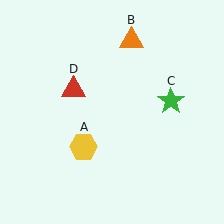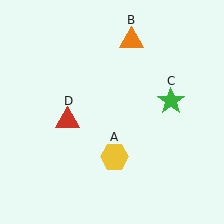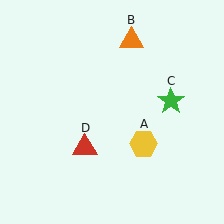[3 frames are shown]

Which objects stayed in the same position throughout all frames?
Orange triangle (object B) and green star (object C) remained stationary.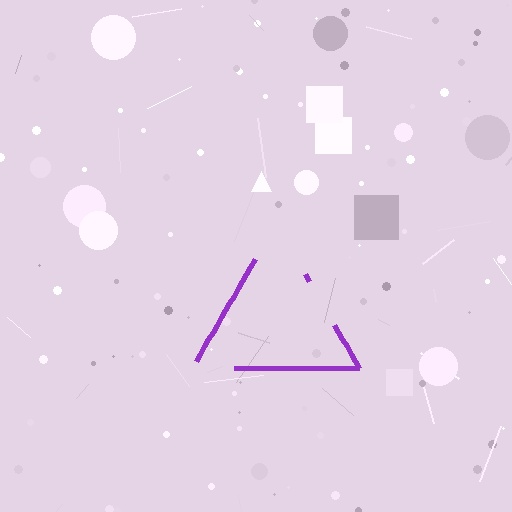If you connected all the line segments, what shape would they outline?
They would outline a triangle.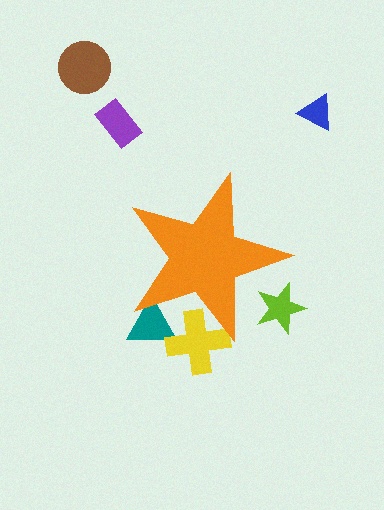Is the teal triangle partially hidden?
Yes, the teal triangle is partially hidden behind the orange star.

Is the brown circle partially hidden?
No, the brown circle is fully visible.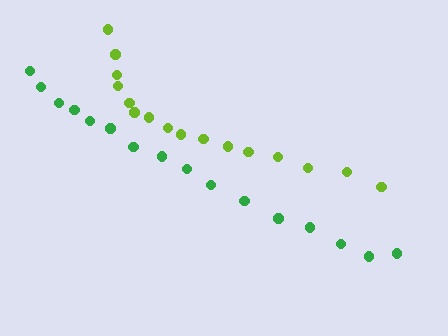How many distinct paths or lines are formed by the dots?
There are 2 distinct paths.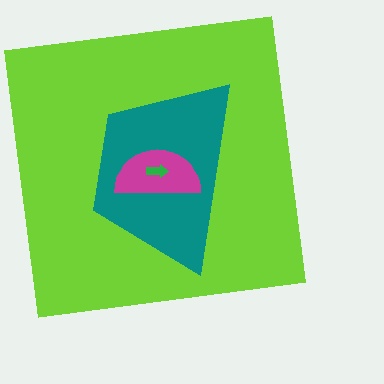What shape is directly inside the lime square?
The teal trapezoid.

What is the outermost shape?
The lime square.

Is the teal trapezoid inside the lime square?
Yes.